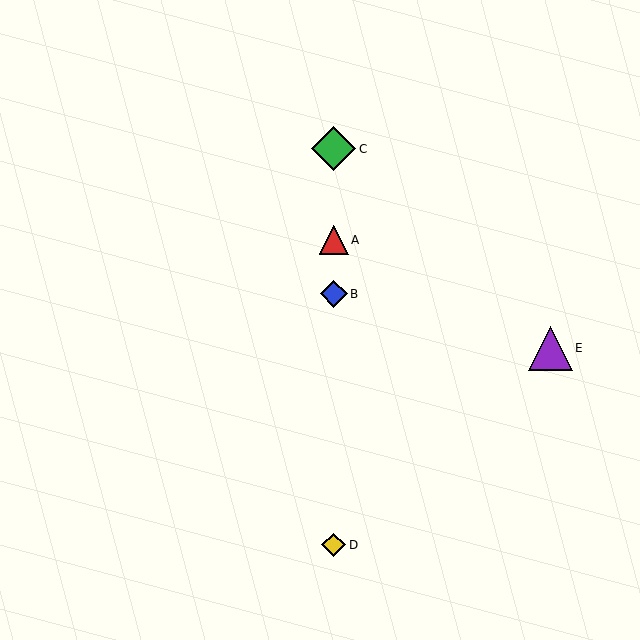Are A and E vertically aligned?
No, A is at x≈334 and E is at x≈551.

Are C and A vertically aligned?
Yes, both are at x≈334.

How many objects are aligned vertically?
4 objects (A, B, C, D) are aligned vertically.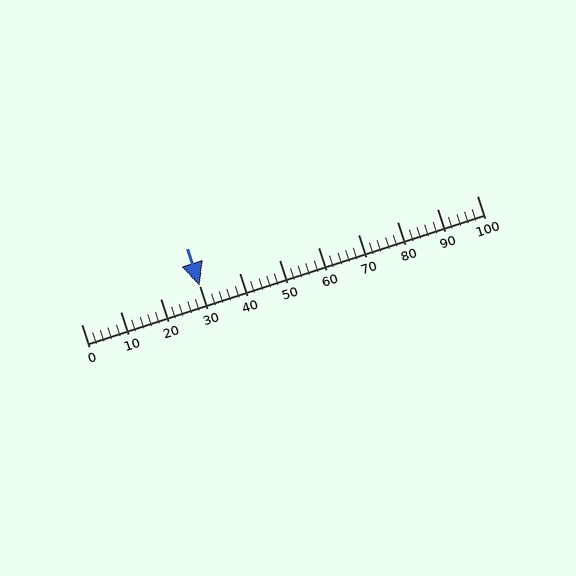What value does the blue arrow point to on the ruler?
The blue arrow points to approximately 30.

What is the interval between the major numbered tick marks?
The major tick marks are spaced 10 units apart.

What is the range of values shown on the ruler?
The ruler shows values from 0 to 100.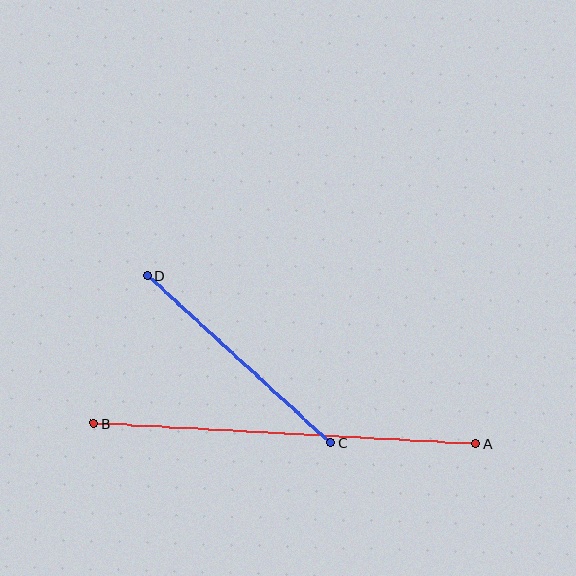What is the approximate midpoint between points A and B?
The midpoint is at approximately (285, 434) pixels.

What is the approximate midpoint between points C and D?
The midpoint is at approximately (239, 359) pixels.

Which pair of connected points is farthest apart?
Points A and B are farthest apart.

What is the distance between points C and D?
The distance is approximately 248 pixels.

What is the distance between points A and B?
The distance is approximately 382 pixels.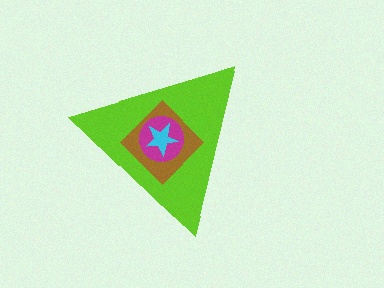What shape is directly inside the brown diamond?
The magenta circle.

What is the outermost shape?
The lime triangle.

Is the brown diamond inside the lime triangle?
Yes.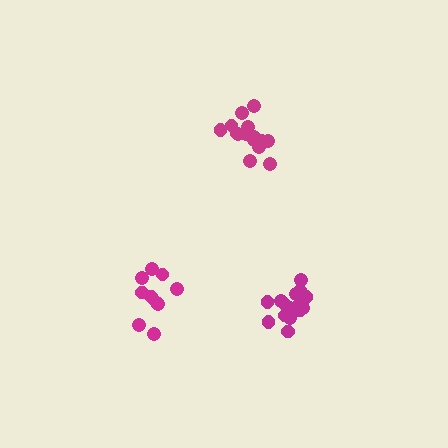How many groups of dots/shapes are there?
There are 3 groups.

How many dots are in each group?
Group 1: 15 dots, Group 2: 15 dots, Group 3: 10 dots (40 total).